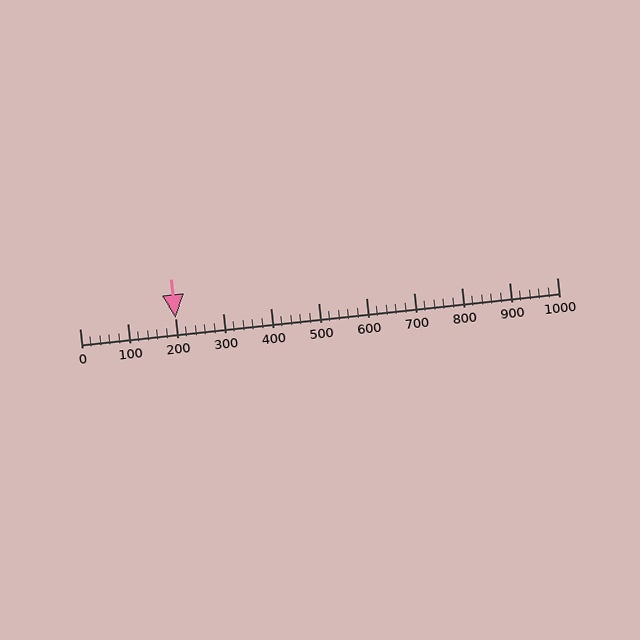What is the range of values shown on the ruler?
The ruler shows values from 0 to 1000.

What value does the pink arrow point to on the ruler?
The pink arrow points to approximately 200.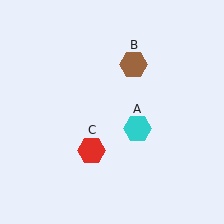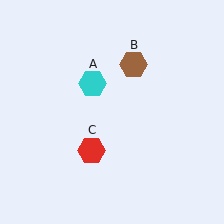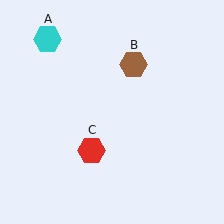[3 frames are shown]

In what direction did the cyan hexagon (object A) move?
The cyan hexagon (object A) moved up and to the left.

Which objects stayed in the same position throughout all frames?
Brown hexagon (object B) and red hexagon (object C) remained stationary.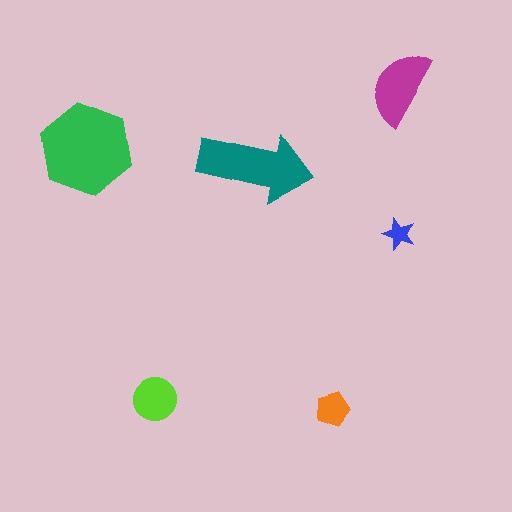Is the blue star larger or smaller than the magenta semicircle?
Smaller.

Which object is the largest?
The green hexagon.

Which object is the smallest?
The blue star.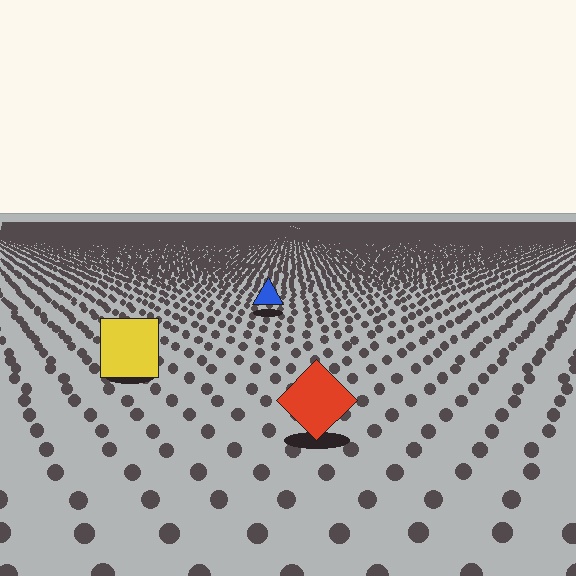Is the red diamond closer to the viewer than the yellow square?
Yes. The red diamond is closer — you can tell from the texture gradient: the ground texture is coarser near it.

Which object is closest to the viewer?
The red diamond is closest. The texture marks near it are larger and more spread out.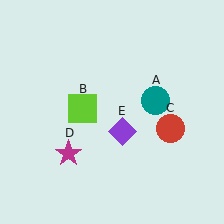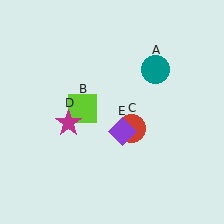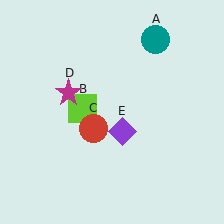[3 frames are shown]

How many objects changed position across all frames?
3 objects changed position: teal circle (object A), red circle (object C), magenta star (object D).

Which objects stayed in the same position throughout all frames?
Lime square (object B) and purple diamond (object E) remained stationary.